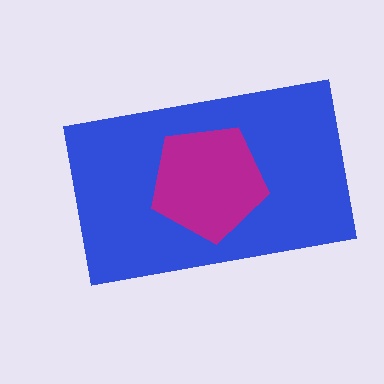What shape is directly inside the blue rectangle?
The magenta pentagon.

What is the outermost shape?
The blue rectangle.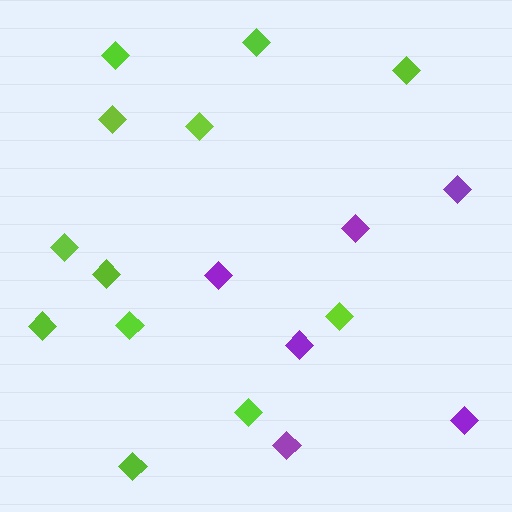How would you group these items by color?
There are 2 groups: one group of purple diamonds (6) and one group of lime diamonds (12).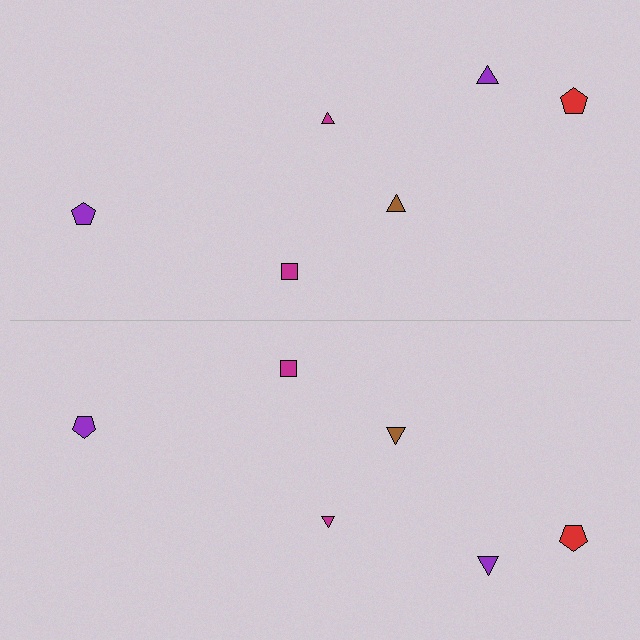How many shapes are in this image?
There are 12 shapes in this image.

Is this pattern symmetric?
Yes, this pattern has bilateral (reflection) symmetry.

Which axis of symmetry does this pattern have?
The pattern has a horizontal axis of symmetry running through the center of the image.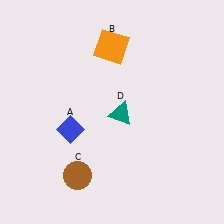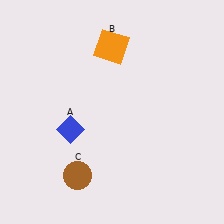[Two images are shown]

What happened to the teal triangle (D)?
The teal triangle (D) was removed in Image 2. It was in the bottom-right area of Image 1.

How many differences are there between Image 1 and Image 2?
There is 1 difference between the two images.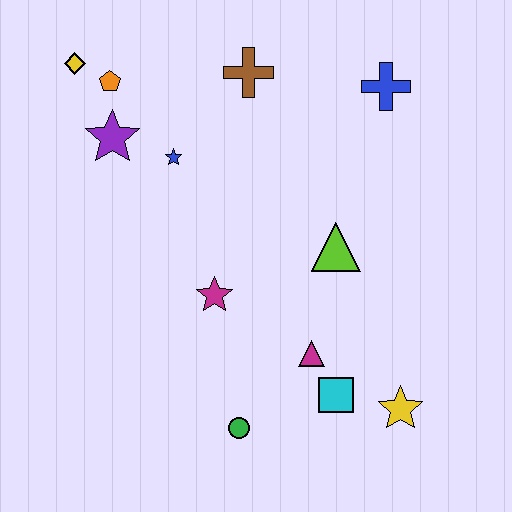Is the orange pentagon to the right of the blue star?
No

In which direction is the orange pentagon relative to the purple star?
The orange pentagon is above the purple star.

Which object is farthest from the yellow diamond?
The yellow star is farthest from the yellow diamond.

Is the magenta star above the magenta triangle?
Yes